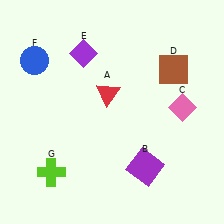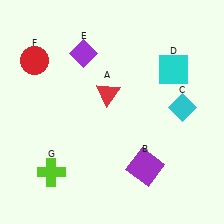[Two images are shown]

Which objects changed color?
C changed from pink to cyan. D changed from brown to cyan. F changed from blue to red.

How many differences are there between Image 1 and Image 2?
There are 3 differences between the two images.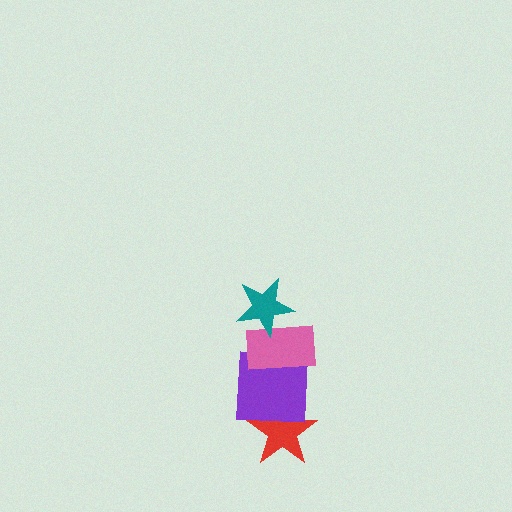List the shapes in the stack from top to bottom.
From top to bottom: the teal star, the pink rectangle, the purple square, the red star.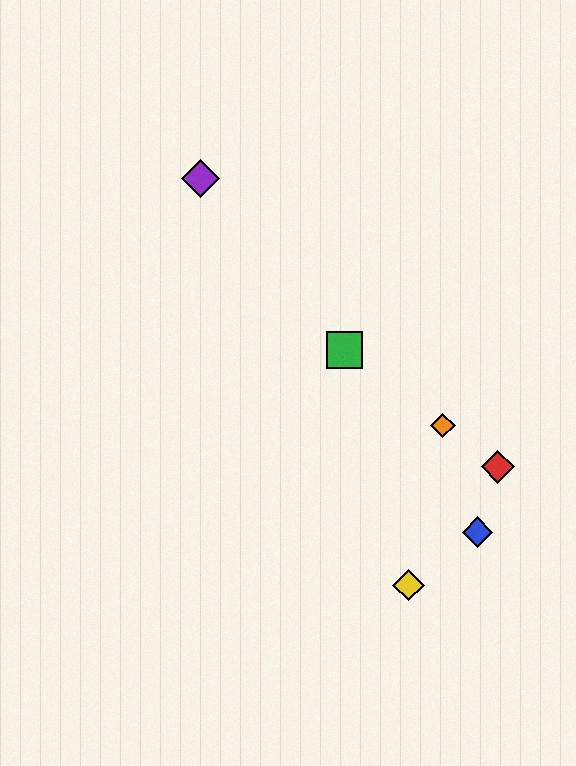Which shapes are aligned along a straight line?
The red diamond, the green square, the orange diamond are aligned along a straight line.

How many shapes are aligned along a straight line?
3 shapes (the red diamond, the green square, the orange diamond) are aligned along a straight line.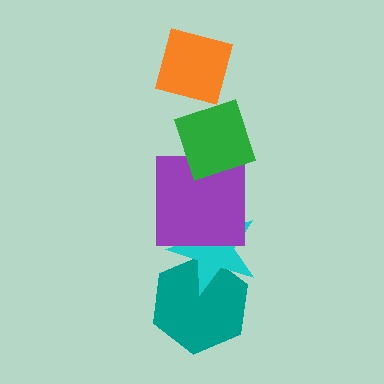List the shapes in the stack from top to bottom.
From top to bottom: the orange square, the green diamond, the purple square, the cyan star, the teal hexagon.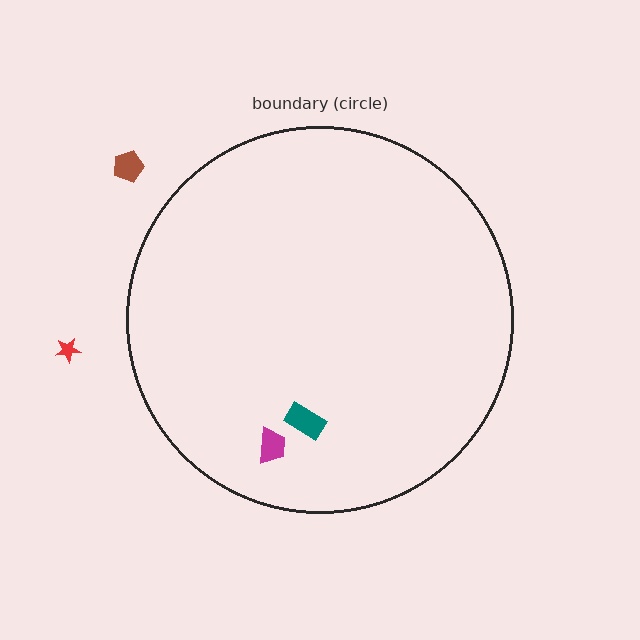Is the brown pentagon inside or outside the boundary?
Outside.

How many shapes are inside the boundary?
2 inside, 2 outside.